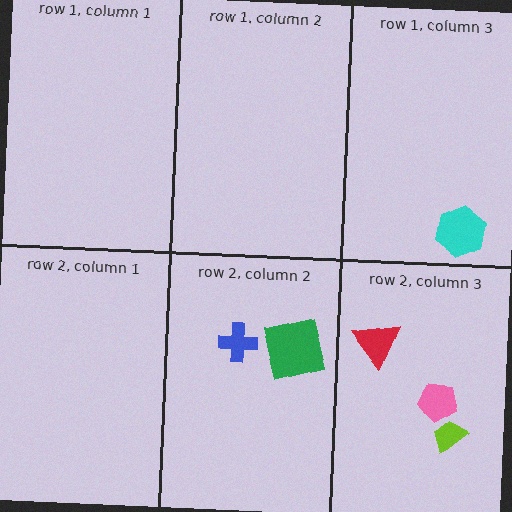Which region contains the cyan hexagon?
The row 1, column 3 region.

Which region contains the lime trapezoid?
The row 2, column 3 region.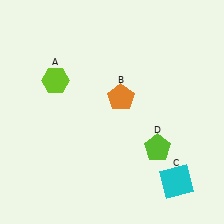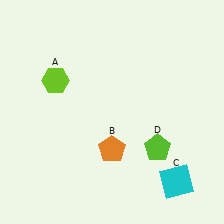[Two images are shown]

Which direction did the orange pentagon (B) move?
The orange pentagon (B) moved down.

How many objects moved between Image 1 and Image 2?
1 object moved between the two images.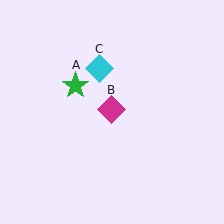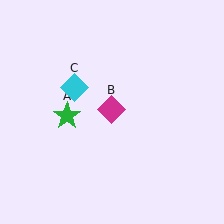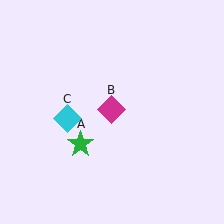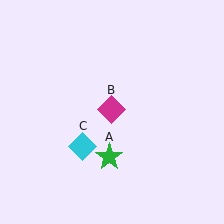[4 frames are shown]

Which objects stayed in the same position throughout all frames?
Magenta diamond (object B) remained stationary.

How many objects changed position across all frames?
2 objects changed position: green star (object A), cyan diamond (object C).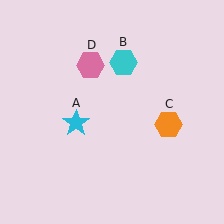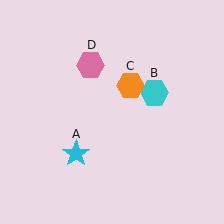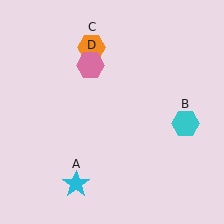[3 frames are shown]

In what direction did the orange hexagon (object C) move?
The orange hexagon (object C) moved up and to the left.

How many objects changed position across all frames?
3 objects changed position: cyan star (object A), cyan hexagon (object B), orange hexagon (object C).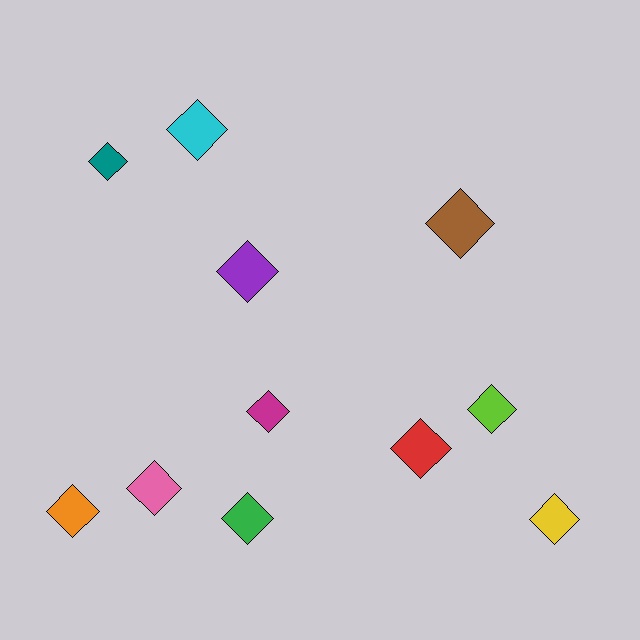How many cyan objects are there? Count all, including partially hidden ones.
There is 1 cyan object.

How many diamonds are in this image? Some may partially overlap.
There are 11 diamonds.